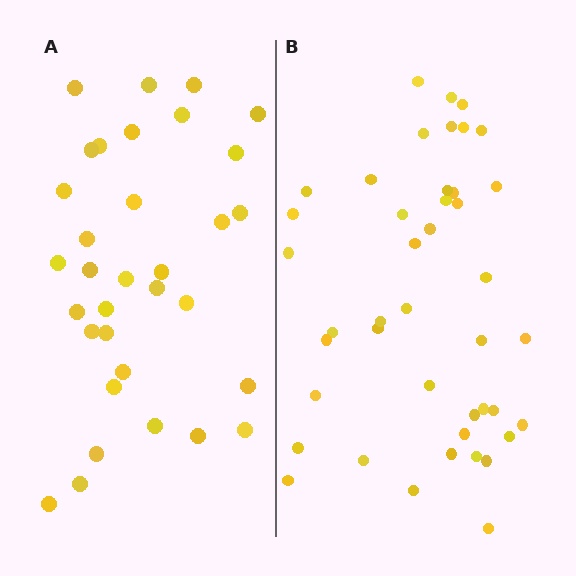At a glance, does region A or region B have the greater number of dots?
Region B (the right region) has more dots.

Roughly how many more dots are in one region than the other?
Region B has roughly 10 or so more dots than region A.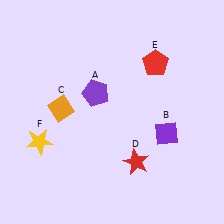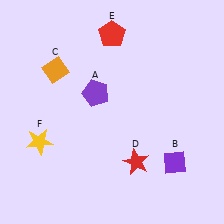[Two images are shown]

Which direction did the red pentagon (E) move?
The red pentagon (E) moved left.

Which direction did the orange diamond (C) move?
The orange diamond (C) moved up.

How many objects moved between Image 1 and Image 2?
3 objects moved between the two images.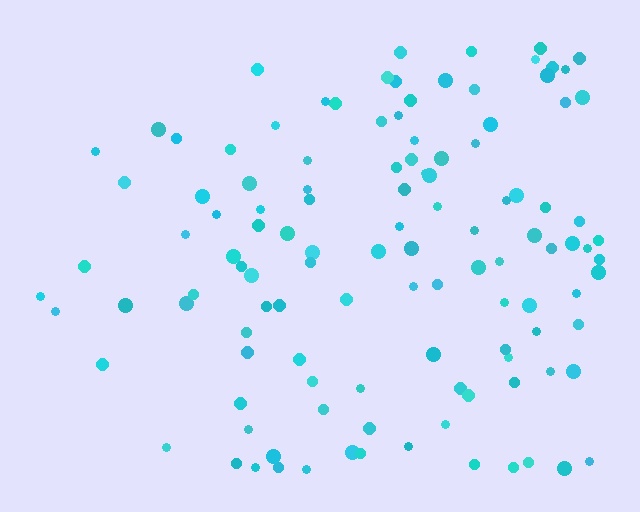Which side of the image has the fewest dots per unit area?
The left.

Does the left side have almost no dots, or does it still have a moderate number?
Still a moderate number, just noticeably fewer than the right.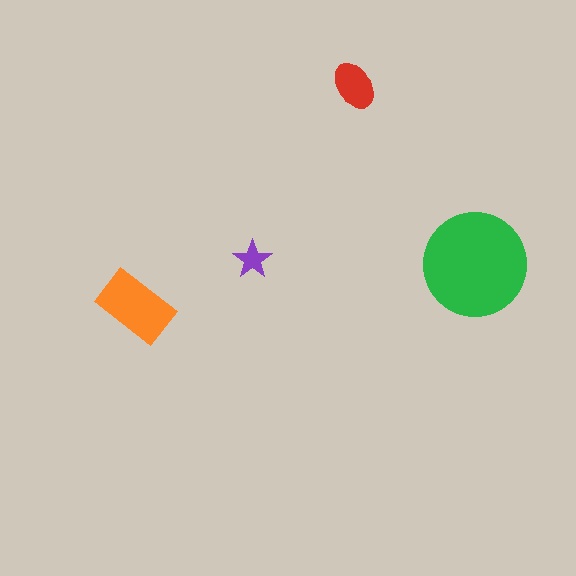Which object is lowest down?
The orange rectangle is bottommost.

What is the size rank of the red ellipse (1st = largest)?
3rd.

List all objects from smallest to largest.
The purple star, the red ellipse, the orange rectangle, the green circle.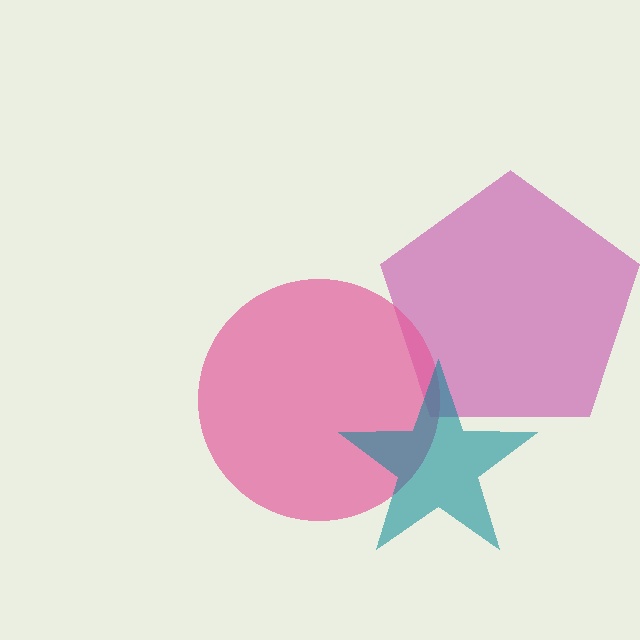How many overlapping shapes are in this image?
There are 3 overlapping shapes in the image.